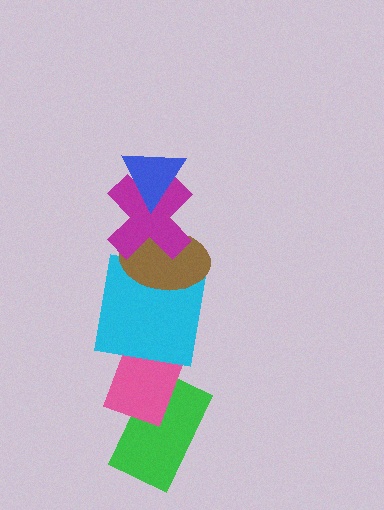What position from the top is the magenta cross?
The magenta cross is 2nd from the top.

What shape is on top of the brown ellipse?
The magenta cross is on top of the brown ellipse.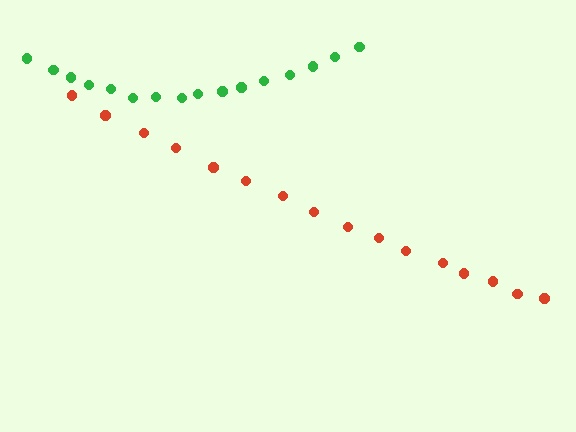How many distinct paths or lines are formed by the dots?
There are 2 distinct paths.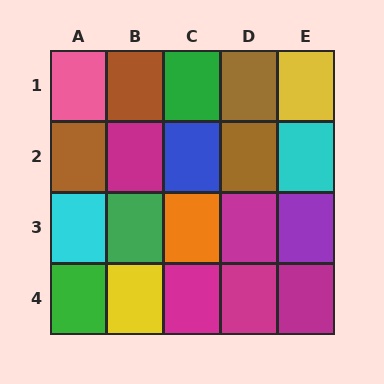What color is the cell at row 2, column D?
Brown.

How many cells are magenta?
5 cells are magenta.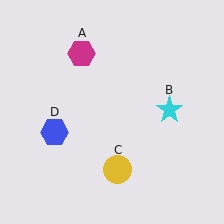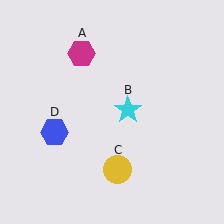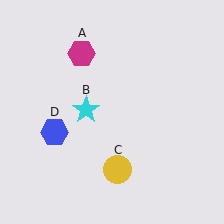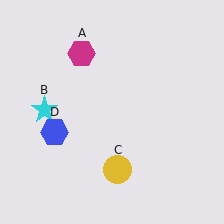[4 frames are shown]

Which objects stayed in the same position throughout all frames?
Magenta hexagon (object A) and yellow circle (object C) and blue hexagon (object D) remained stationary.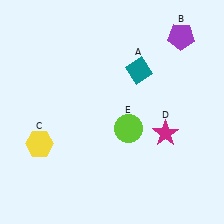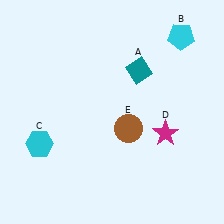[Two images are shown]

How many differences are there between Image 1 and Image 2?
There are 3 differences between the two images.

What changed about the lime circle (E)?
In Image 1, E is lime. In Image 2, it changed to brown.